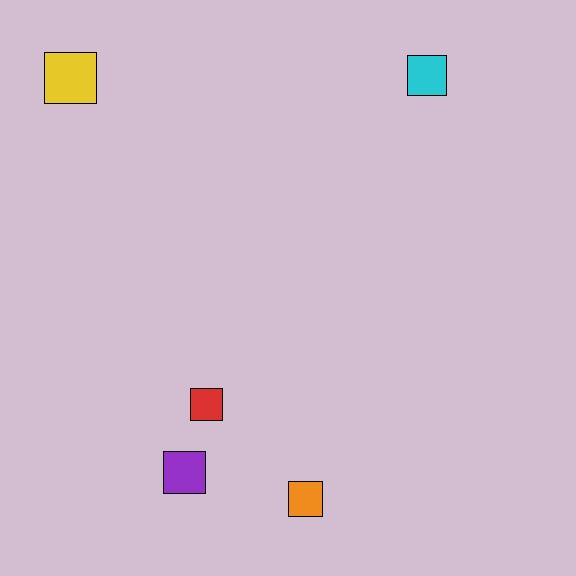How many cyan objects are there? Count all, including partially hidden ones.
There is 1 cyan object.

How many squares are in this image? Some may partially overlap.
There are 5 squares.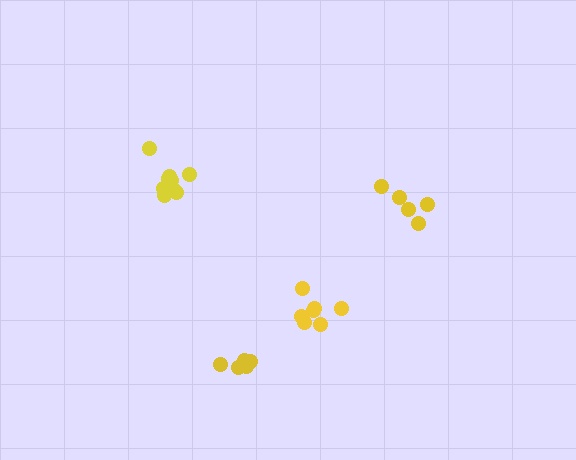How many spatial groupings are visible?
There are 4 spatial groupings.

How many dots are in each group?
Group 1: 5 dots, Group 2: 7 dots, Group 3: 9 dots, Group 4: 5 dots (26 total).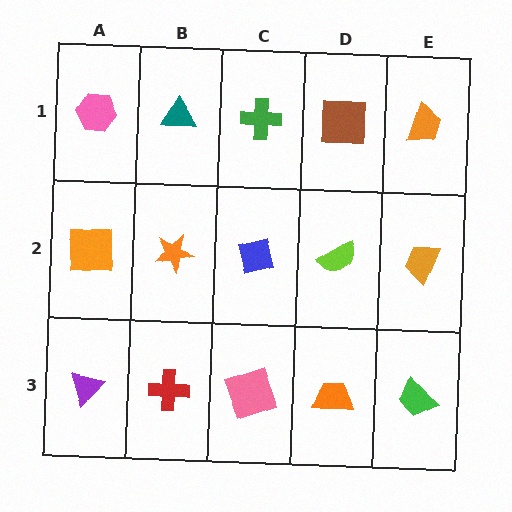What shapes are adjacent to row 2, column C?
A green cross (row 1, column C), a pink square (row 3, column C), an orange star (row 2, column B), a lime semicircle (row 2, column D).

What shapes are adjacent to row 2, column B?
A teal triangle (row 1, column B), a red cross (row 3, column B), an orange square (row 2, column A), a blue square (row 2, column C).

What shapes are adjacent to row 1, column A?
An orange square (row 2, column A), a teal triangle (row 1, column B).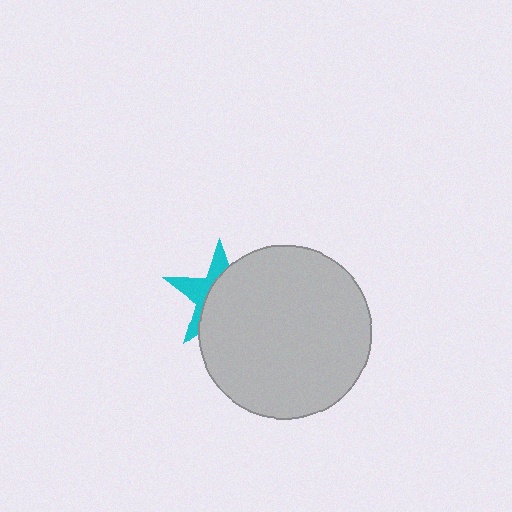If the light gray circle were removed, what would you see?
You would see the complete cyan star.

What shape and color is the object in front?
The object in front is a light gray circle.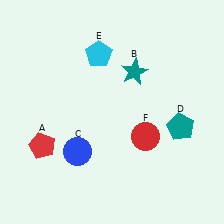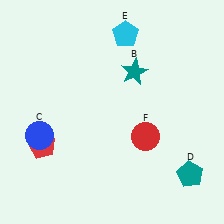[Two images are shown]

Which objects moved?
The objects that moved are: the blue circle (C), the teal pentagon (D), the cyan pentagon (E).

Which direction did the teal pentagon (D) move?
The teal pentagon (D) moved down.